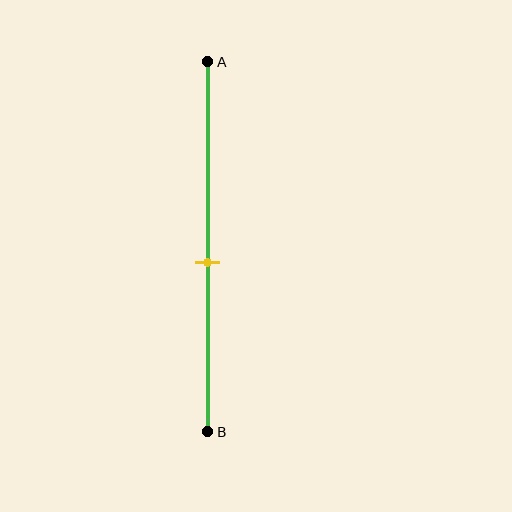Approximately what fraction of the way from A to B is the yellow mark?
The yellow mark is approximately 55% of the way from A to B.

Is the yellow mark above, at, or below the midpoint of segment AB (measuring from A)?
The yellow mark is below the midpoint of segment AB.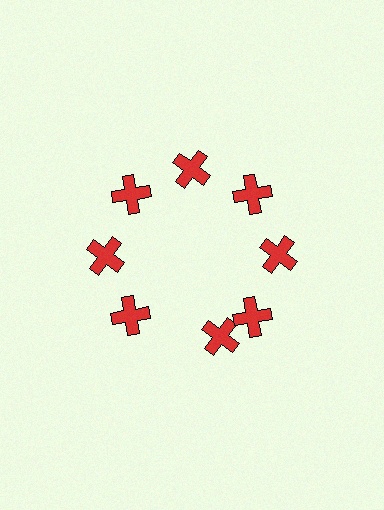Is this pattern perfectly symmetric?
No. The 8 red crosses are arranged in a ring, but one element near the 6 o'clock position is rotated out of alignment along the ring, breaking the 8-fold rotational symmetry.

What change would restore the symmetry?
The symmetry would be restored by rotating it back into even spacing with its neighbors so that all 8 crosses sit at equal angles and equal distance from the center.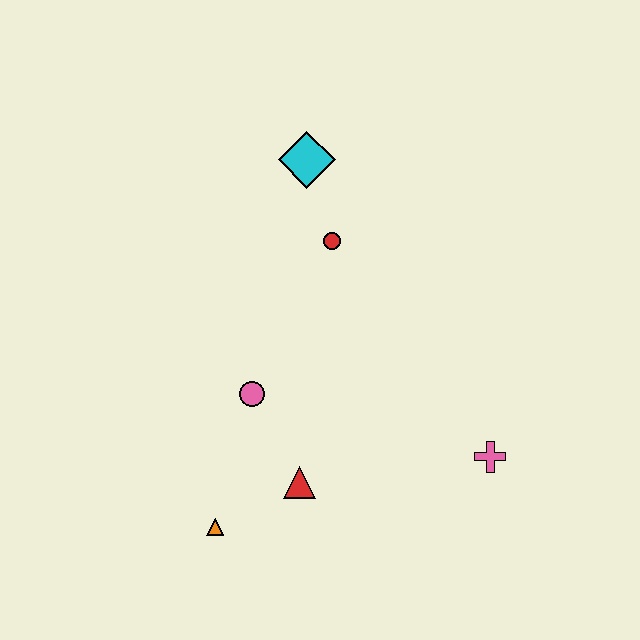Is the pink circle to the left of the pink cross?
Yes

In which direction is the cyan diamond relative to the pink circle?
The cyan diamond is above the pink circle.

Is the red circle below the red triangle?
No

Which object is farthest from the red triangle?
The cyan diamond is farthest from the red triangle.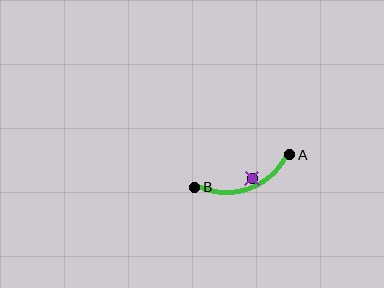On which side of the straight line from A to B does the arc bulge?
The arc bulges below the straight line connecting A and B.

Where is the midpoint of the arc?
The arc midpoint is the point on the curve farthest from the straight line joining A and B. It sits below that line.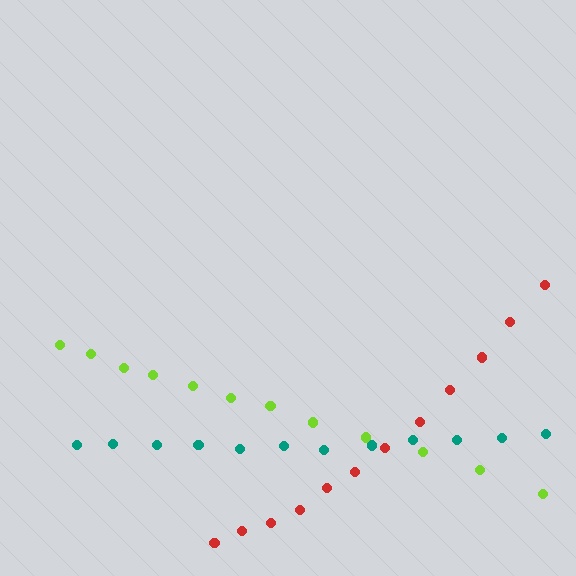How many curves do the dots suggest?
There are 3 distinct paths.